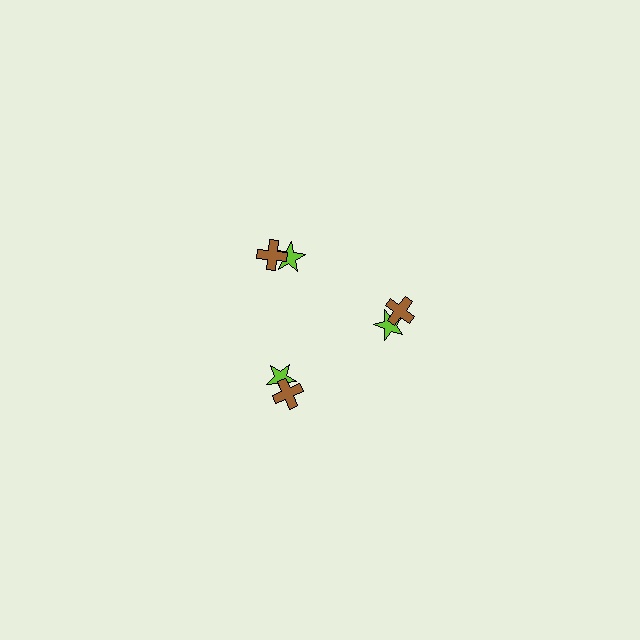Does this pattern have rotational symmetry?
Yes, this pattern has 3-fold rotational symmetry. It looks the same after rotating 120 degrees around the center.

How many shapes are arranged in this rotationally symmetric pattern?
There are 6 shapes, arranged in 3 groups of 2.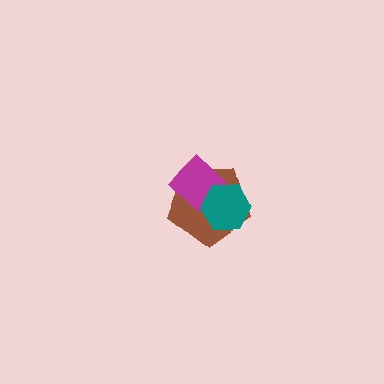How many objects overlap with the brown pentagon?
2 objects overlap with the brown pentagon.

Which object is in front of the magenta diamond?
The teal hexagon is in front of the magenta diamond.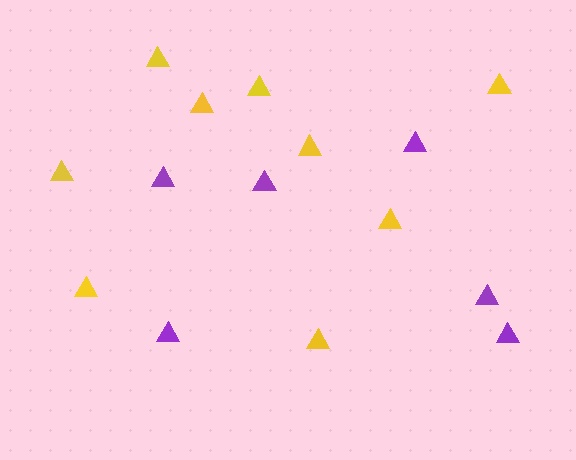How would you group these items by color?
There are 2 groups: one group of yellow triangles (9) and one group of purple triangles (6).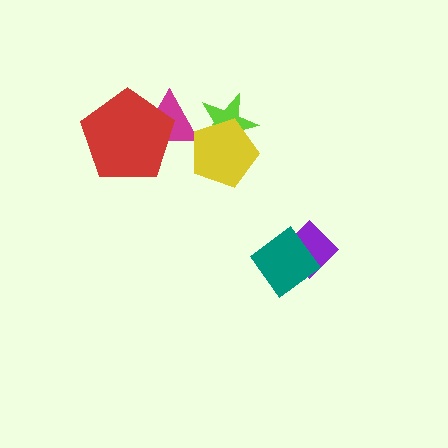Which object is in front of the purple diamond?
The teal diamond is in front of the purple diamond.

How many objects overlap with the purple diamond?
1 object overlaps with the purple diamond.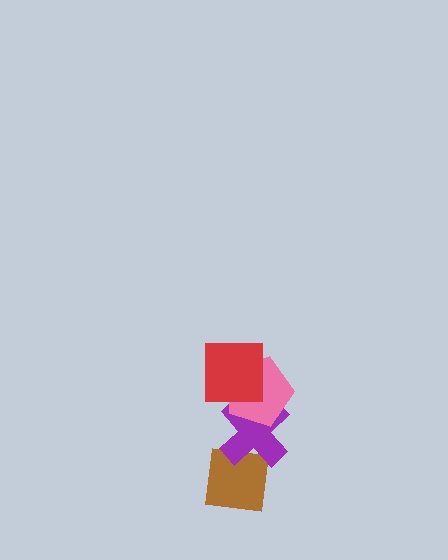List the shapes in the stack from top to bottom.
From top to bottom: the red square, the pink pentagon, the purple cross, the brown square.